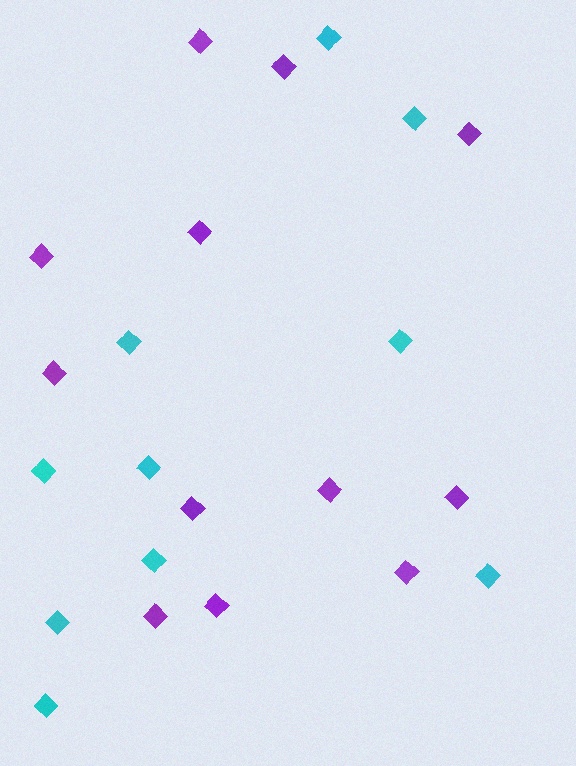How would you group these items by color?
There are 2 groups: one group of purple diamonds (12) and one group of cyan diamonds (10).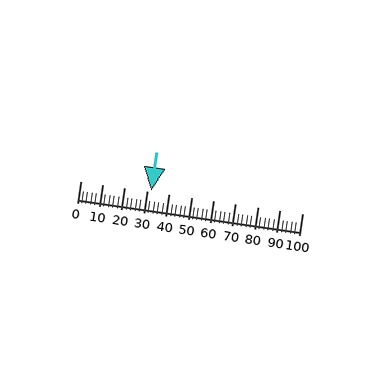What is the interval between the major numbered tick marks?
The major tick marks are spaced 10 units apart.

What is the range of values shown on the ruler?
The ruler shows values from 0 to 100.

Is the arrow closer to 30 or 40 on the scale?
The arrow is closer to 30.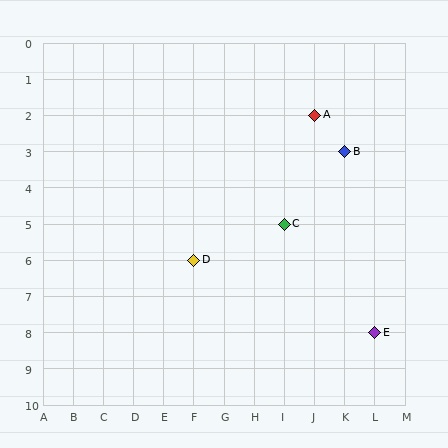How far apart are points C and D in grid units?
Points C and D are 3 columns and 1 row apart (about 3.2 grid units diagonally).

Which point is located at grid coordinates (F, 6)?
Point D is at (F, 6).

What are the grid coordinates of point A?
Point A is at grid coordinates (J, 2).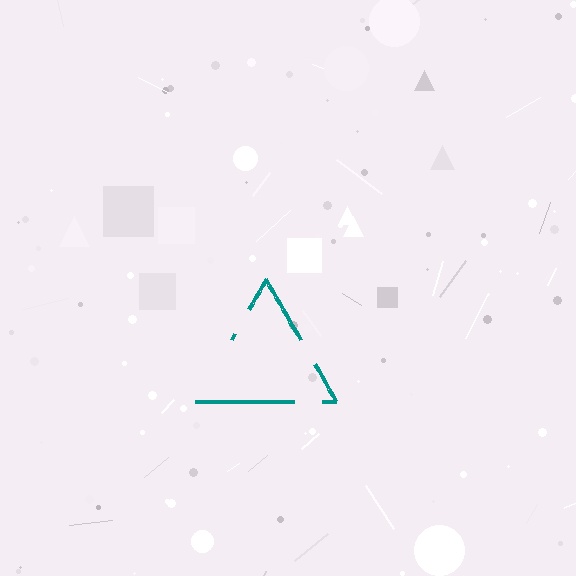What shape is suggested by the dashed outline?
The dashed outline suggests a triangle.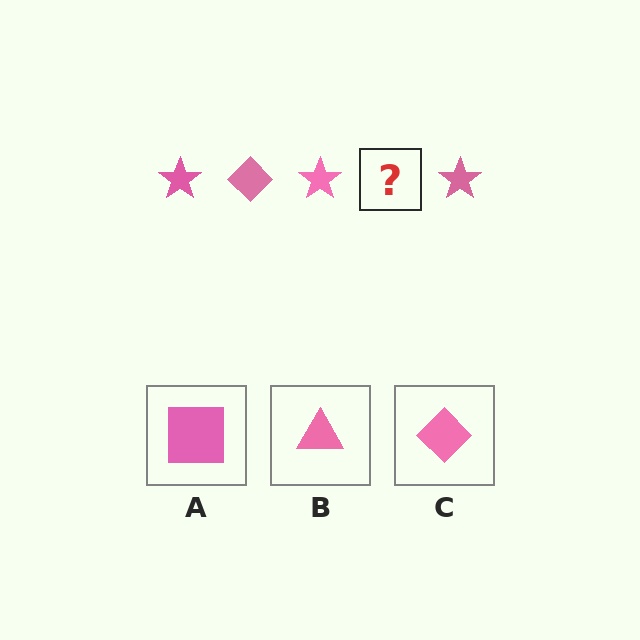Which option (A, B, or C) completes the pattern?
C.